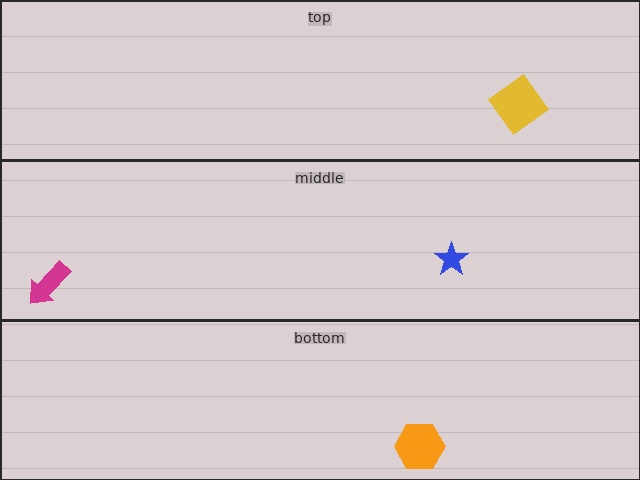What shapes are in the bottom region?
The orange hexagon.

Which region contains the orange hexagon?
The bottom region.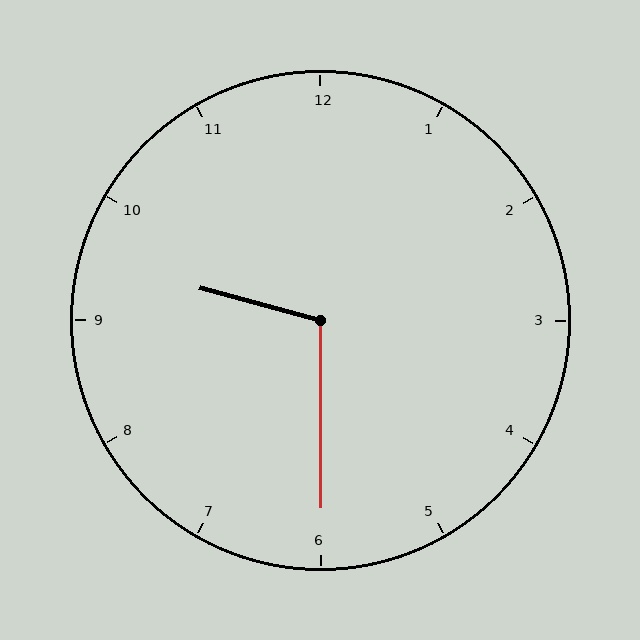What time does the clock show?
9:30.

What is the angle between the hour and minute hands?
Approximately 105 degrees.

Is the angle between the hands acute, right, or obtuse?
It is obtuse.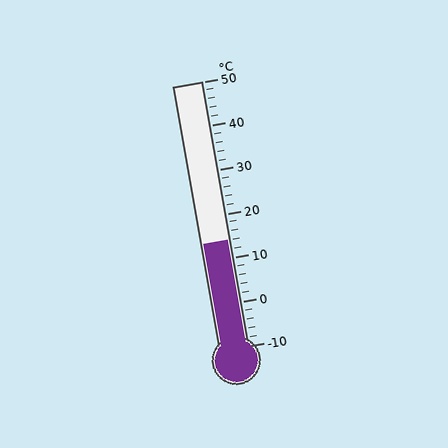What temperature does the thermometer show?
The thermometer shows approximately 14°C.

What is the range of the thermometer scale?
The thermometer scale ranges from -10°C to 50°C.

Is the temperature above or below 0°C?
The temperature is above 0°C.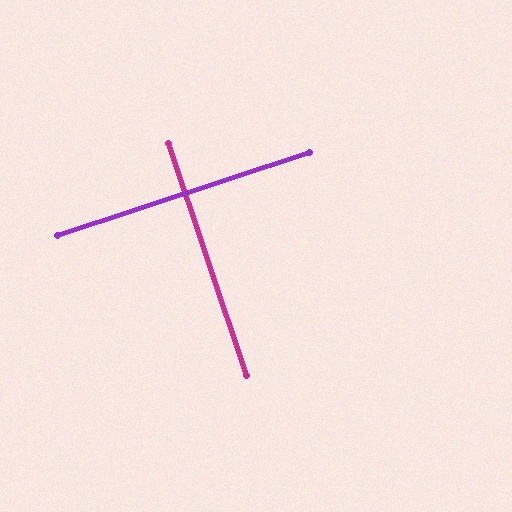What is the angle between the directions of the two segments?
Approximately 90 degrees.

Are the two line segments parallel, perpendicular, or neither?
Perpendicular — they meet at approximately 90°.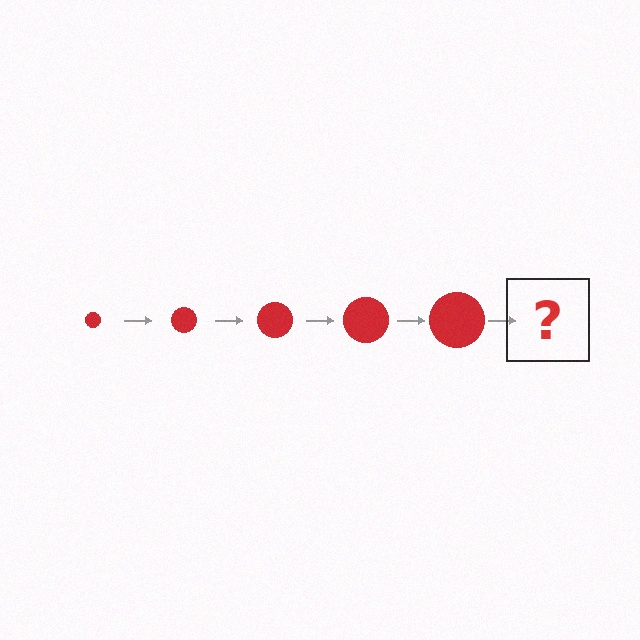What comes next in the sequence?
The next element should be a red circle, larger than the previous one.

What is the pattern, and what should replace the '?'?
The pattern is that the circle gets progressively larger each step. The '?' should be a red circle, larger than the previous one.